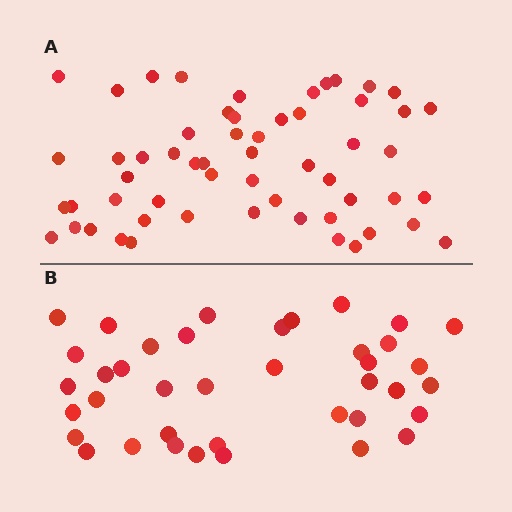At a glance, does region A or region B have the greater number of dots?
Region A (the top region) has more dots.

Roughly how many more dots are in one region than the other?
Region A has approximately 20 more dots than region B.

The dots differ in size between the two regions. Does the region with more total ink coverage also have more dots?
No. Region B has more total ink coverage because its dots are larger, but region A actually contains more individual dots. Total area can be misleading — the number of items is what matters here.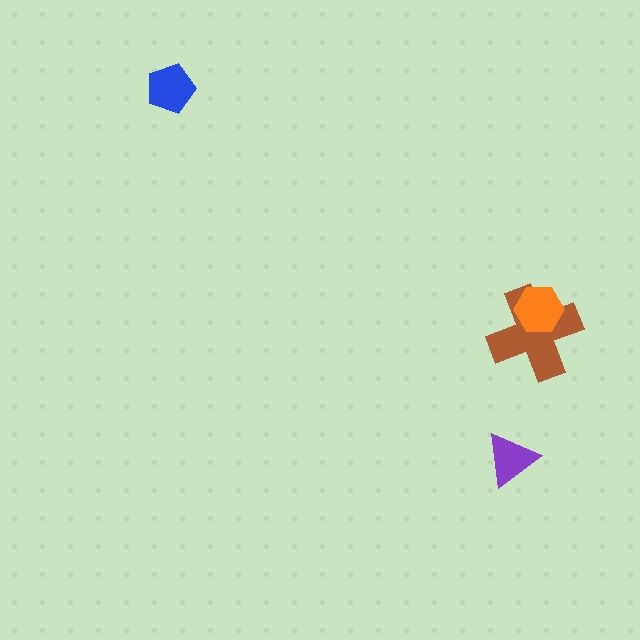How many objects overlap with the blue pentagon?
0 objects overlap with the blue pentagon.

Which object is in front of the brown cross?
The orange hexagon is in front of the brown cross.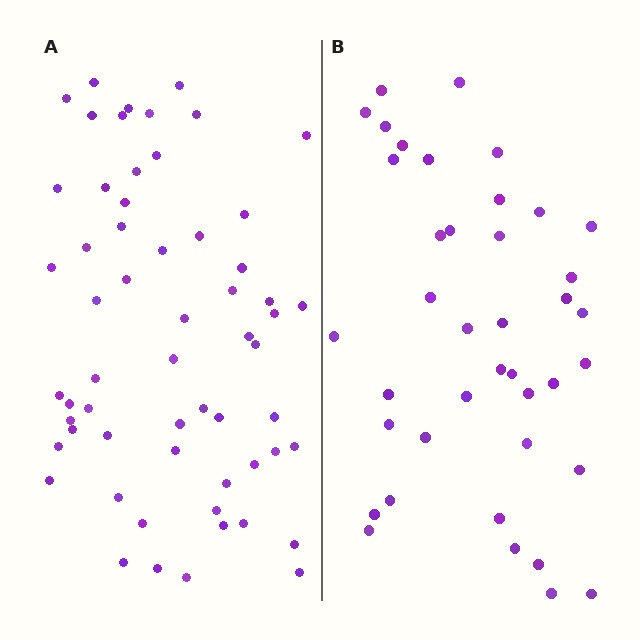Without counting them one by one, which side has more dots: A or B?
Region A (the left region) has more dots.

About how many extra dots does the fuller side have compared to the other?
Region A has approximately 20 more dots than region B.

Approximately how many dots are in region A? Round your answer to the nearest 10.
About 60 dots. (The exact count is 59, which rounds to 60.)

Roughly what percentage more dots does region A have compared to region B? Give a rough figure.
About 50% more.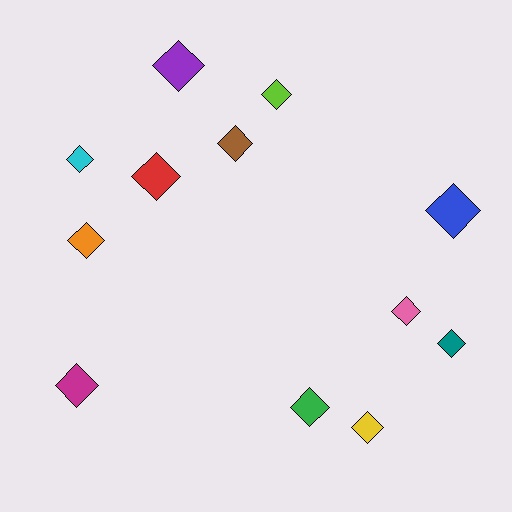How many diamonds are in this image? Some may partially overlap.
There are 12 diamonds.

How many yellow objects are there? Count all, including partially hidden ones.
There is 1 yellow object.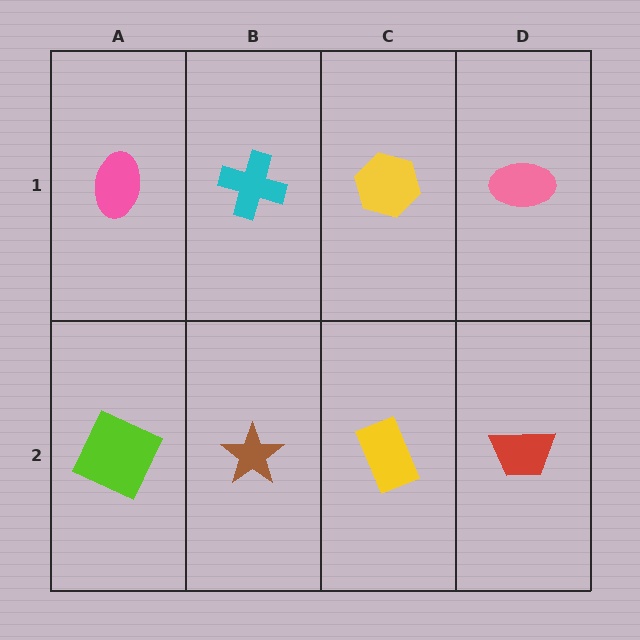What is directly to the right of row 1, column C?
A pink ellipse.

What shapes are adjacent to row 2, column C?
A yellow hexagon (row 1, column C), a brown star (row 2, column B), a red trapezoid (row 2, column D).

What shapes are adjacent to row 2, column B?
A cyan cross (row 1, column B), a lime square (row 2, column A), a yellow rectangle (row 2, column C).